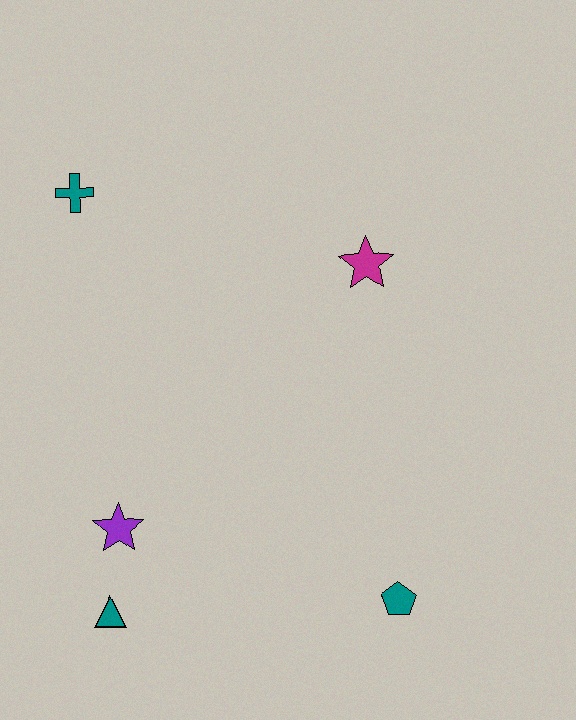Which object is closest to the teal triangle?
The purple star is closest to the teal triangle.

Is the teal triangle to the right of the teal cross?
Yes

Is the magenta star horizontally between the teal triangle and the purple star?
No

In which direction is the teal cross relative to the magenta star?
The teal cross is to the left of the magenta star.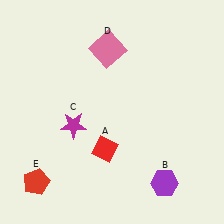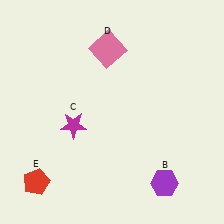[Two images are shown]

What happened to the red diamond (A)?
The red diamond (A) was removed in Image 2. It was in the bottom-left area of Image 1.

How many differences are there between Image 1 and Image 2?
There is 1 difference between the two images.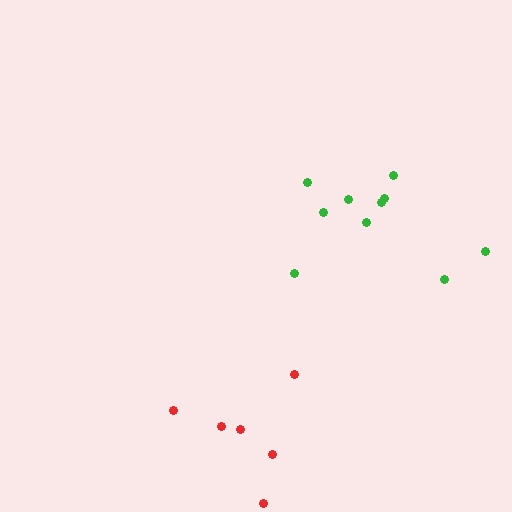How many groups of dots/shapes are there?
There are 2 groups.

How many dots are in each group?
Group 1: 6 dots, Group 2: 10 dots (16 total).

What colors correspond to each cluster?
The clusters are colored: red, green.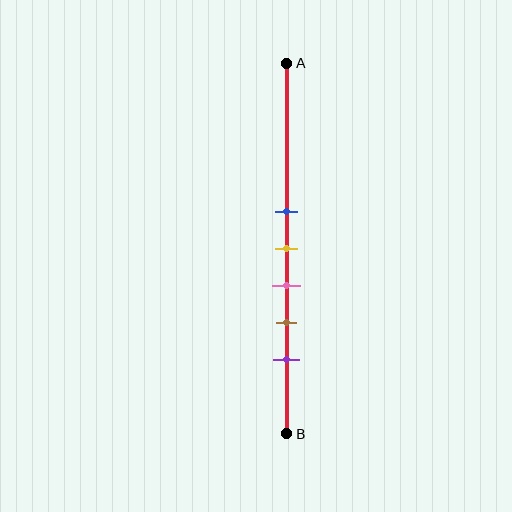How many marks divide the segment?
There are 5 marks dividing the segment.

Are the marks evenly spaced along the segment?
Yes, the marks are approximately evenly spaced.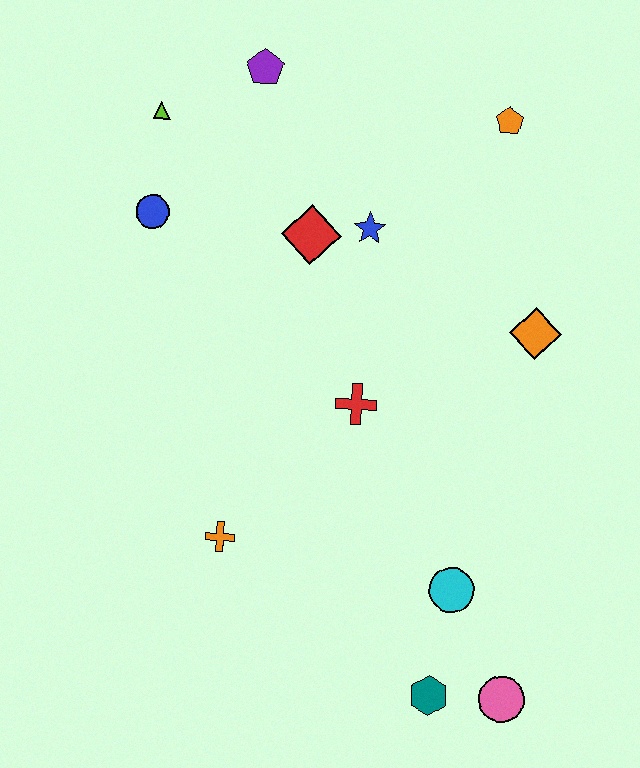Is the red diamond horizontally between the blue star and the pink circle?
No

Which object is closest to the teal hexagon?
The pink circle is closest to the teal hexagon.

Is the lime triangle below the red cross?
No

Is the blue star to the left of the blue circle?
No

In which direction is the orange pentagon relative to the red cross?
The orange pentagon is above the red cross.